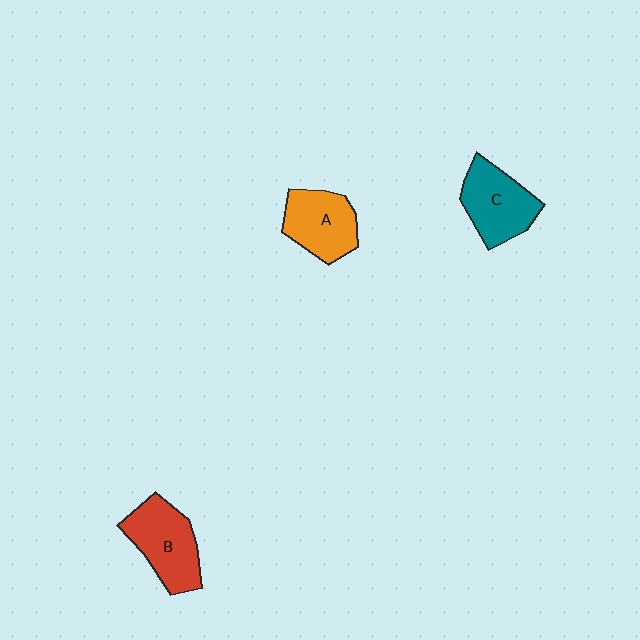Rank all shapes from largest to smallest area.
From largest to smallest: B (red), C (teal), A (orange).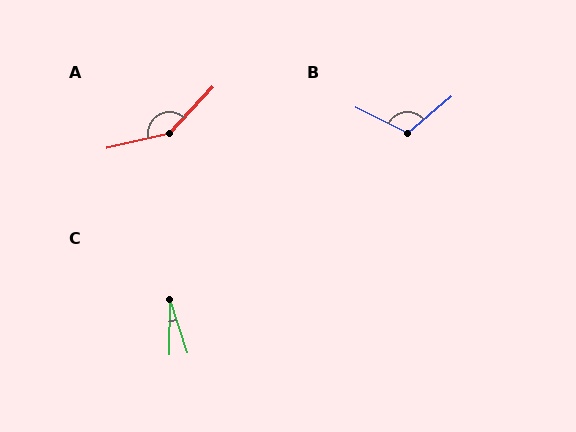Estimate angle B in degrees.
Approximately 113 degrees.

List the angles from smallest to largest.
C (19°), B (113°), A (146°).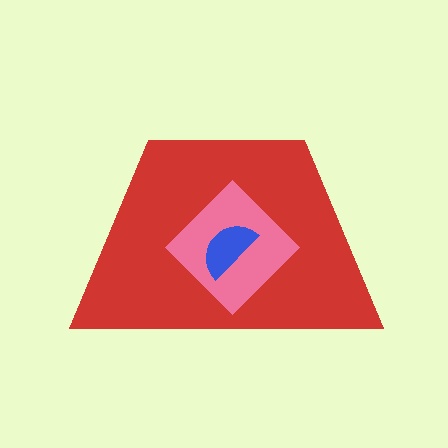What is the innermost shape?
The blue semicircle.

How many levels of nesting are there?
3.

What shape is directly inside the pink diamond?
The blue semicircle.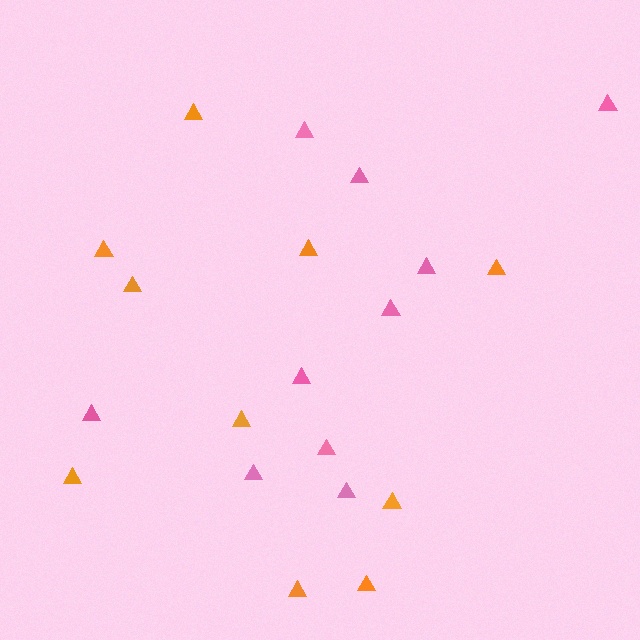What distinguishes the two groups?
There are 2 groups: one group of pink triangles (10) and one group of orange triangles (10).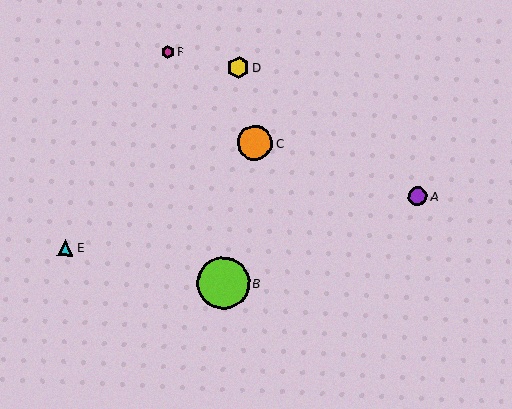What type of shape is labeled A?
Shape A is a purple circle.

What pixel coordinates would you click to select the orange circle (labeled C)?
Click at (255, 143) to select the orange circle C.